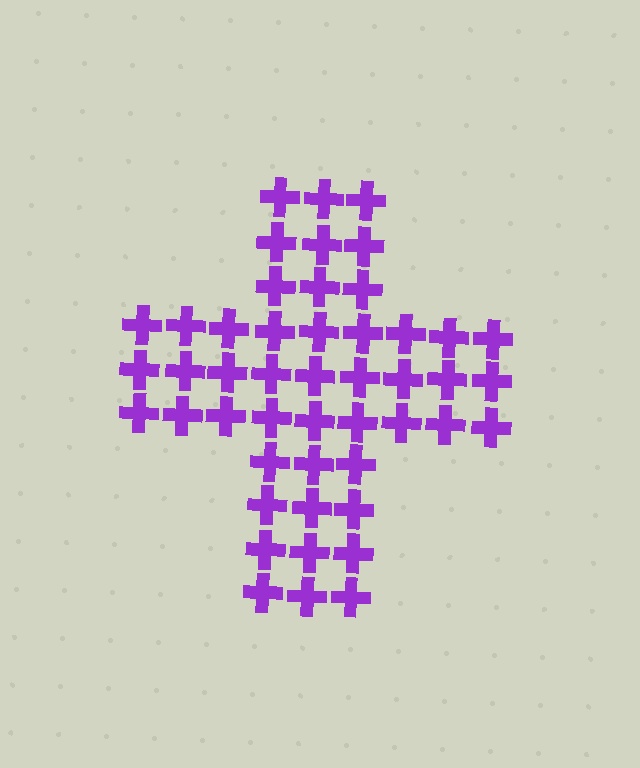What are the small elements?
The small elements are crosses.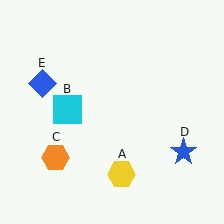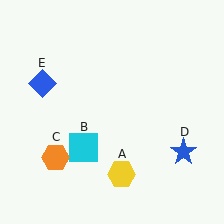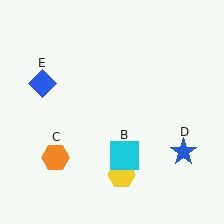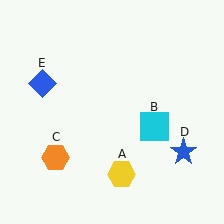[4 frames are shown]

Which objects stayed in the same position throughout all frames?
Yellow hexagon (object A) and orange hexagon (object C) and blue star (object D) and blue diamond (object E) remained stationary.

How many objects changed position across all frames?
1 object changed position: cyan square (object B).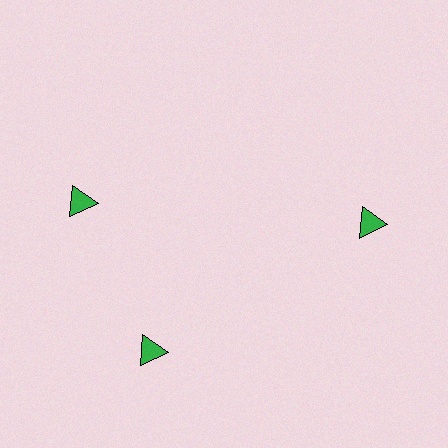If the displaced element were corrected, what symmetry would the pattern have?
It would have 3-fold rotational symmetry — the pattern would map onto itself every 120 degrees.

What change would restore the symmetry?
The symmetry would be restored by rotating it back into even spacing with its neighbors so that all 3 triangles sit at equal angles and equal distance from the center.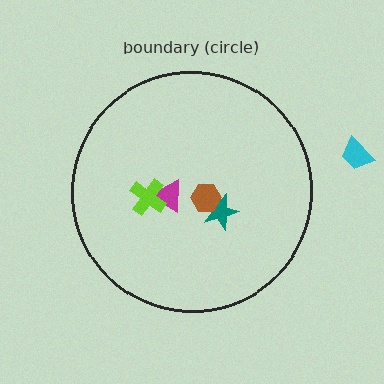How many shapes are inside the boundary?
4 inside, 1 outside.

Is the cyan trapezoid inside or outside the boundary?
Outside.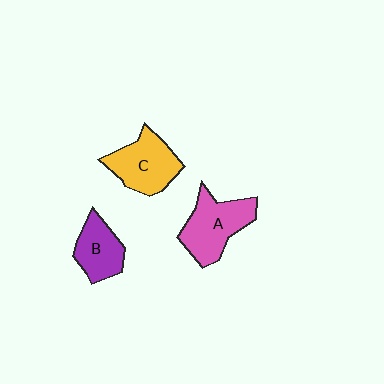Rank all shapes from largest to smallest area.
From largest to smallest: A (pink), C (yellow), B (purple).